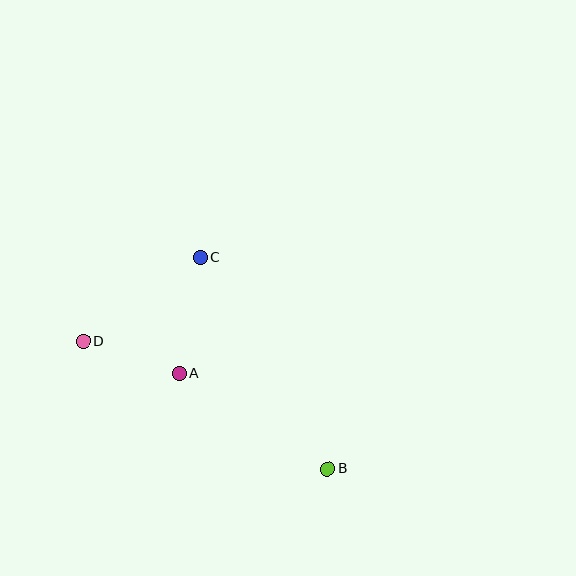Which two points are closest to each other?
Points A and D are closest to each other.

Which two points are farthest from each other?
Points B and D are farthest from each other.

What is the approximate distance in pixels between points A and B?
The distance between A and B is approximately 176 pixels.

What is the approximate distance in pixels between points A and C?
The distance between A and C is approximately 118 pixels.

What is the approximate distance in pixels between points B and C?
The distance between B and C is approximately 247 pixels.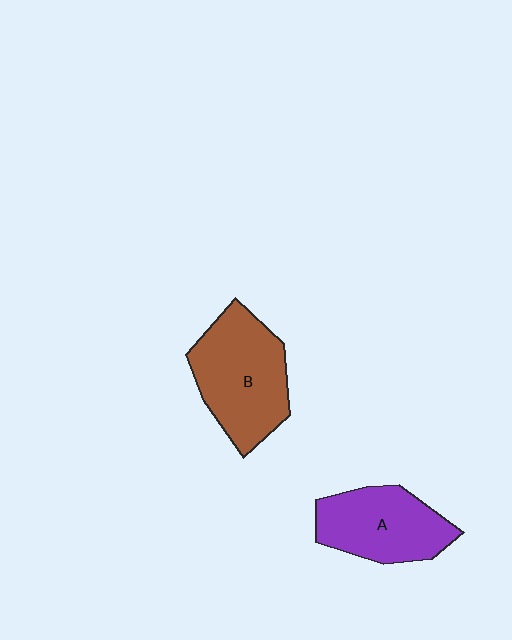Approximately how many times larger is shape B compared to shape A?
Approximately 1.2 times.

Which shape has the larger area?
Shape B (brown).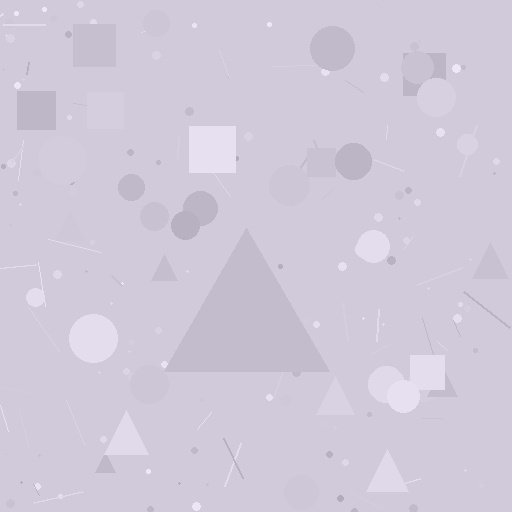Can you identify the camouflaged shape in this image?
The camouflaged shape is a triangle.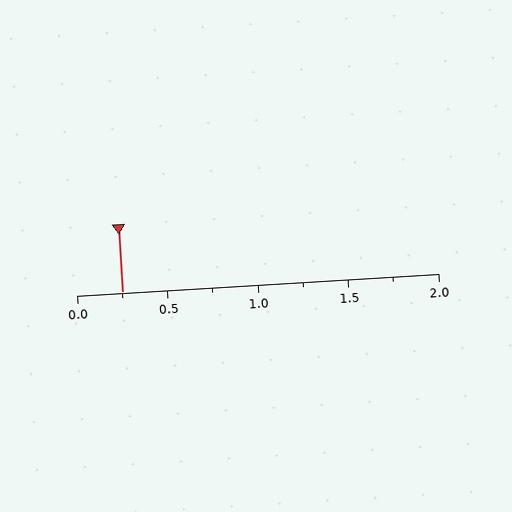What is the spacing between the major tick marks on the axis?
The major ticks are spaced 0.5 apart.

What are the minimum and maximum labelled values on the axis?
The axis runs from 0.0 to 2.0.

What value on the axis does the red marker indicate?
The marker indicates approximately 0.25.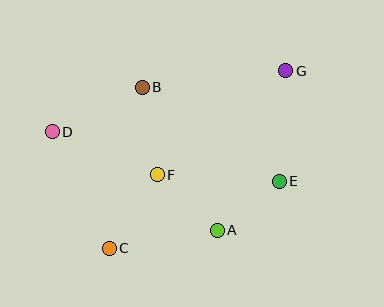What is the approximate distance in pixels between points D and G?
The distance between D and G is approximately 241 pixels.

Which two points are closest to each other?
Points A and E are closest to each other.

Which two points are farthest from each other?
Points C and G are farthest from each other.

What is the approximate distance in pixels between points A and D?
The distance between A and D is approximately 192 pixels.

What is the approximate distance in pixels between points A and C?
The distance between A and C is approximately 109 pixels.